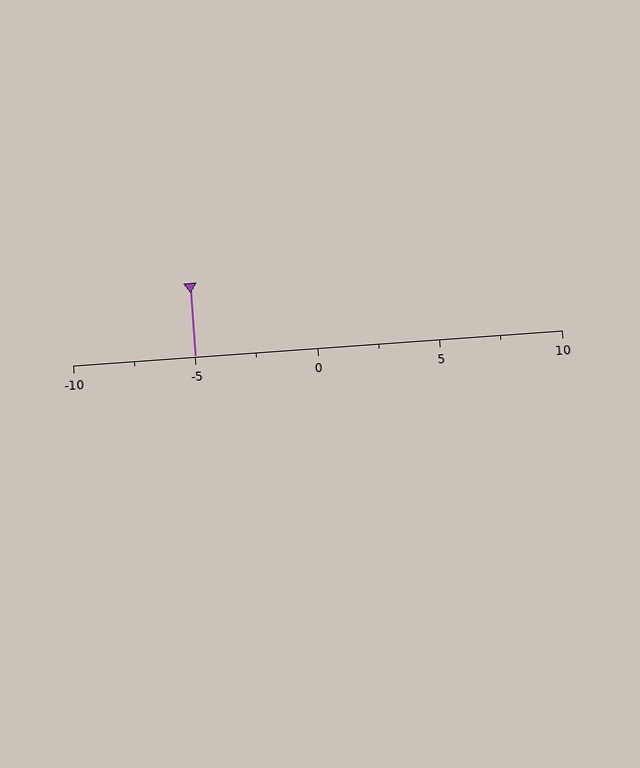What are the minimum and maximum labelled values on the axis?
The axis runs from -10 to 10.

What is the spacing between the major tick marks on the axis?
The major ticks are spaced 5 apart.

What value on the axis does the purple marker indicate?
The marker indicates approximately -5.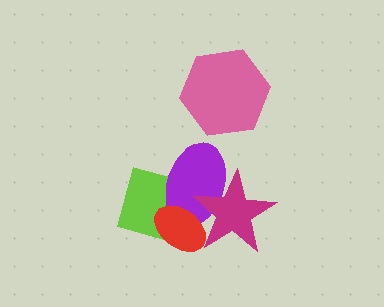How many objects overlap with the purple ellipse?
3 objects overlap with the purple ellipse.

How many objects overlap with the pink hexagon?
0 objects overlap with the pink hexagon.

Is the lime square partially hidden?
Yes, it is partially covered by another shape.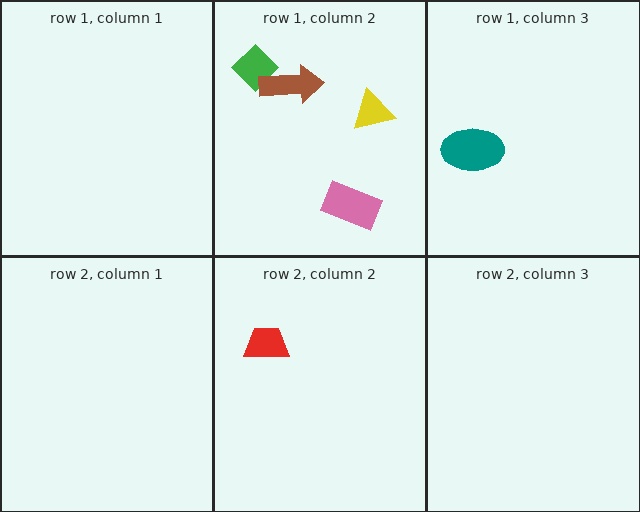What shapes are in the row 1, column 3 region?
The teal ellipse.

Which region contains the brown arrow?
The row 1, column 2 region.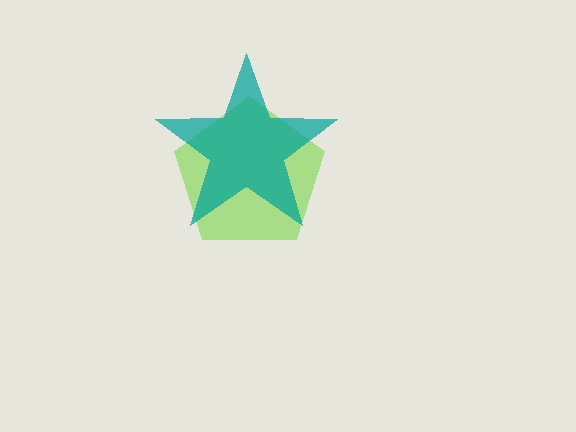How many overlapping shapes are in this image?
There are 2 overlapping shapes in the image.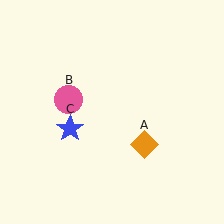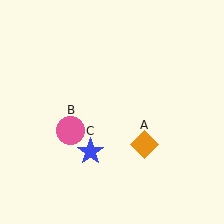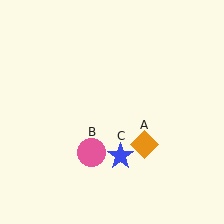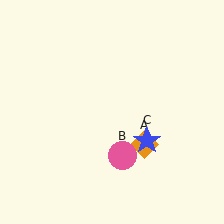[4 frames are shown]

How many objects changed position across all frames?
2 objects changed position: pink circle (object B), blue star (object C).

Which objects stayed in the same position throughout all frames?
Orange diamond (object A) remained stationary.